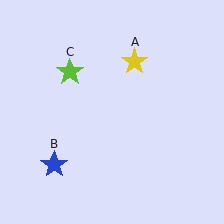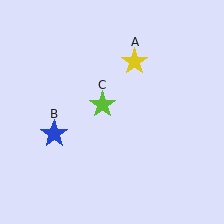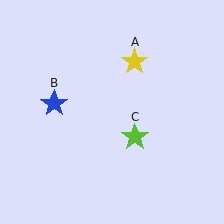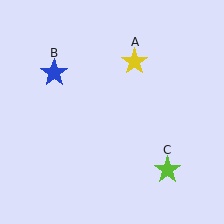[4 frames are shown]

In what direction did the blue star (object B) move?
The blue star (object B) moved up.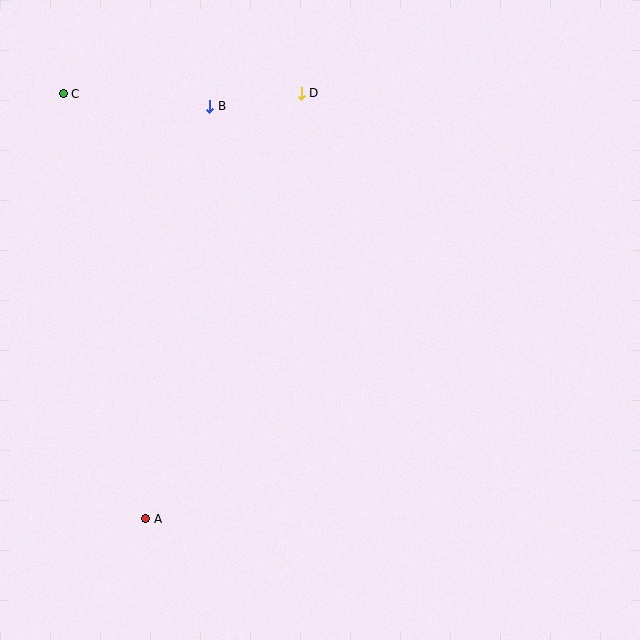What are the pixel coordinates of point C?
Point C is at (63, 94).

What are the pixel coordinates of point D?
Point D is at (301, 93).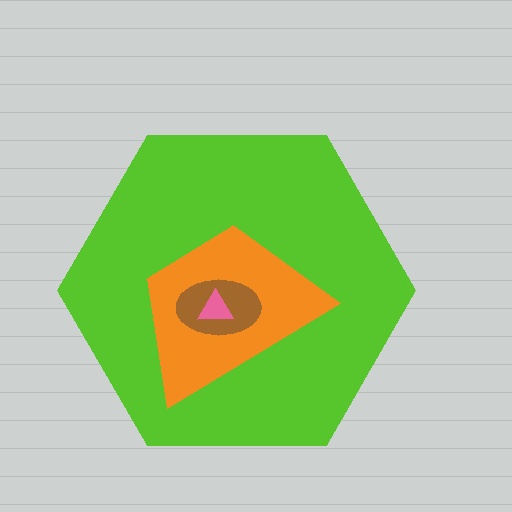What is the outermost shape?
The lime hexagon.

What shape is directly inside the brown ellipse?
The pink triangle.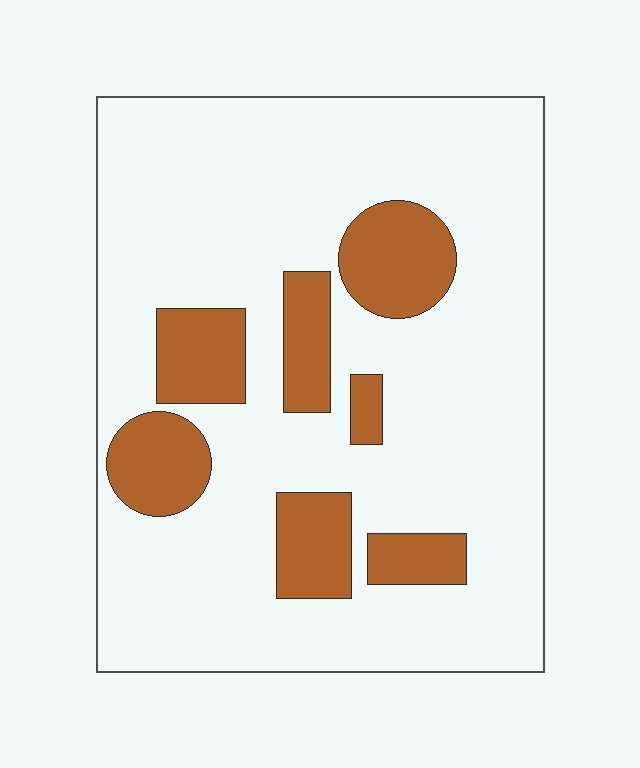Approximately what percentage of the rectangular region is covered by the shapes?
Approximately 20%.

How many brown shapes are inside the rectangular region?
7.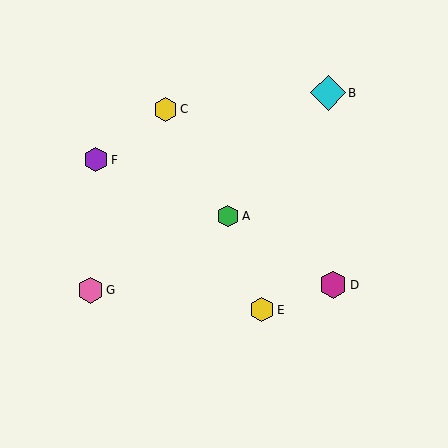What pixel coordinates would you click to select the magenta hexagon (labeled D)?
Click at (333, 285) to select the magenta hexagon D.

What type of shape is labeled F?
Shape F is a purple hexagon.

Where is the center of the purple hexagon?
The center of the purple hexagon is at (96, 160).